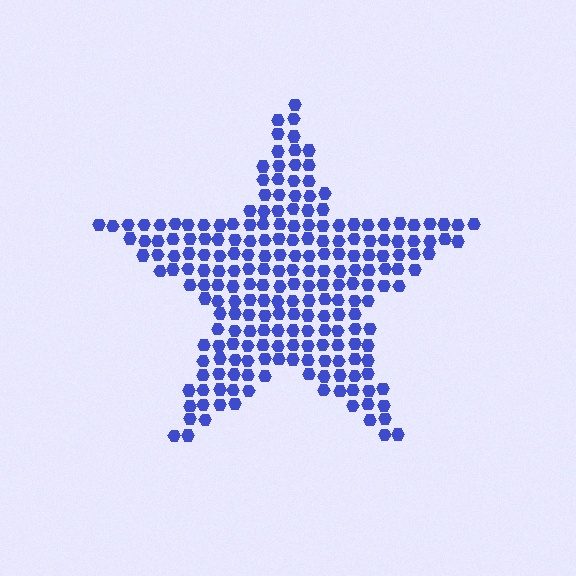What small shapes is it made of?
It is made of small hexagons.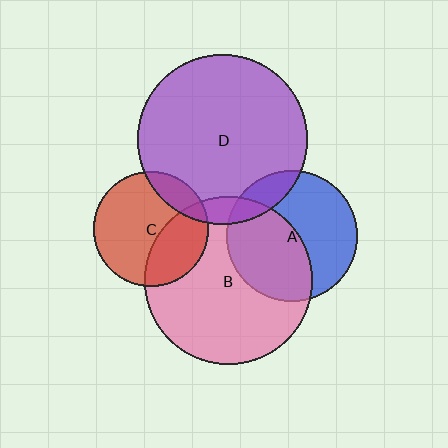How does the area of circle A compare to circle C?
Approximately 1.3 times.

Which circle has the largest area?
Circle D (purple).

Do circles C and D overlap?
Yes.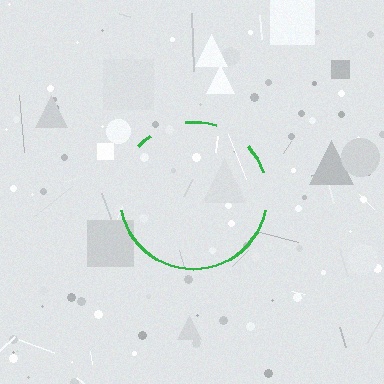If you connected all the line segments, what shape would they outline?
They would outline a circle.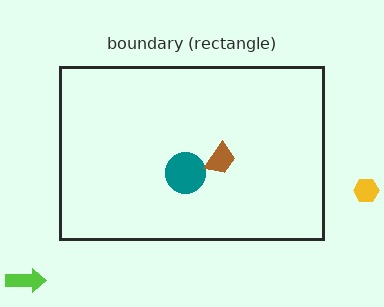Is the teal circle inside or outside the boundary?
Inside.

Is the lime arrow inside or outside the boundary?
Outside.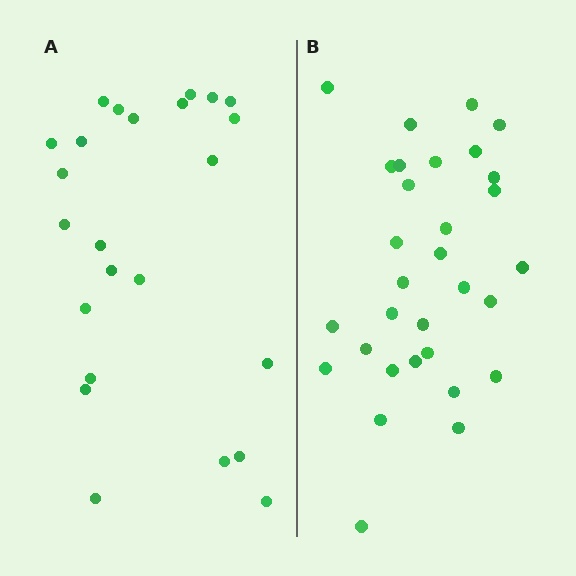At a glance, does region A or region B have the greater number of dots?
Region B (the right region) has more dots.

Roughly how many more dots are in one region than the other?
Region B has roughly 8 or so more dots than region A.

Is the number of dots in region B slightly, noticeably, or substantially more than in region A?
Region B has noticeably more, but not dramatically so. The ratio is roughly 1.3 to 1.